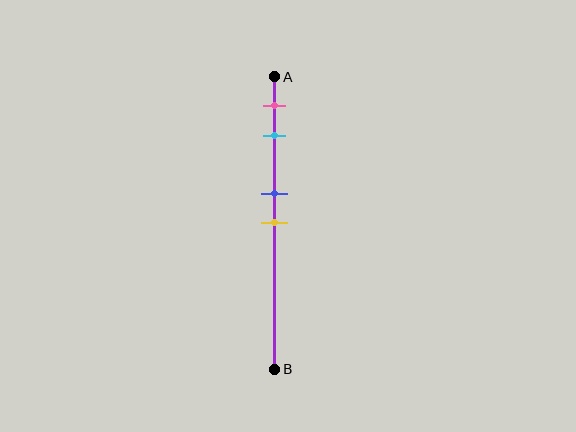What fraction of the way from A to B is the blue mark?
The blue mark is approximately 40% (0.4) of the way from A to B.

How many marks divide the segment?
There are 4 marks dividing the segment.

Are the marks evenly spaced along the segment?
No, the marks are not evenly spaced.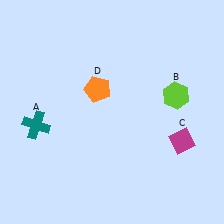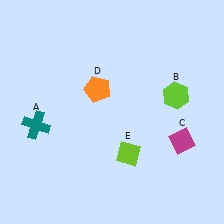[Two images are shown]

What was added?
A lime diamond (E) was added in Image 2.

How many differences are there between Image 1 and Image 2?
There is 1 difference between the two images.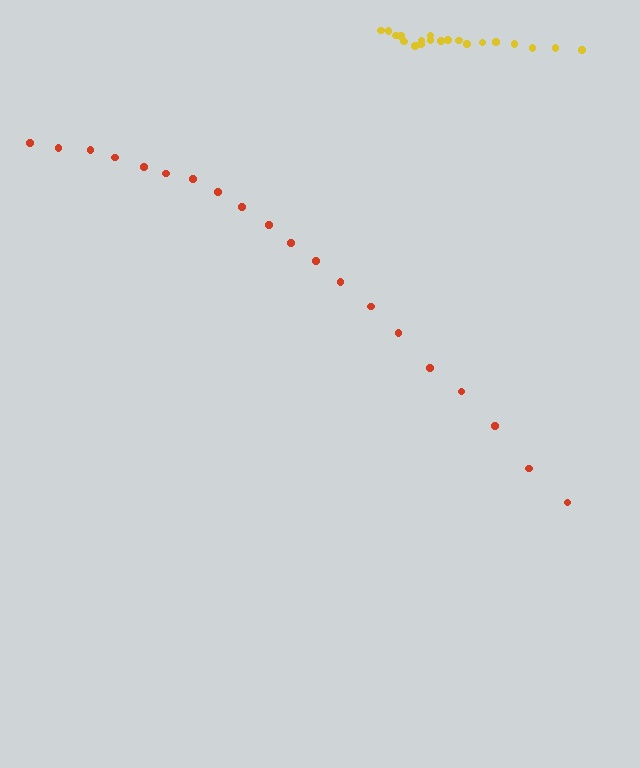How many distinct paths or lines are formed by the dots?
There are 2 distinct paths.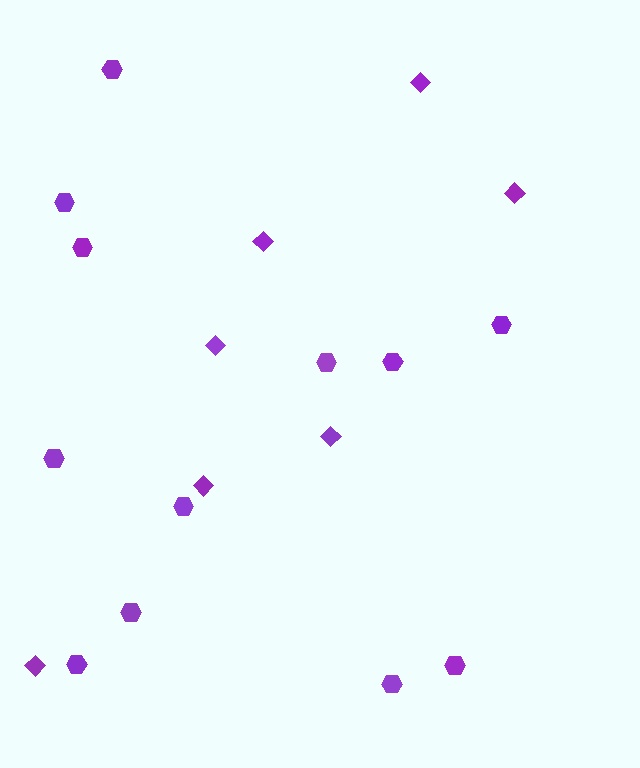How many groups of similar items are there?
There are 2 groups: one group of hexagons (12) and one group of diamonds (7).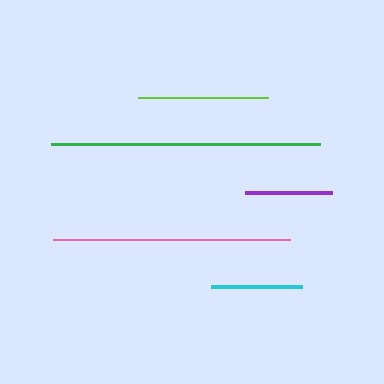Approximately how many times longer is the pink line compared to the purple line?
The pink line is approximately 2.7 times the length of the purple line.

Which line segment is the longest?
The green line is the longest at approximately 269 pixels.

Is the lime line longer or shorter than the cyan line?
The lime line is longer than the cyan line.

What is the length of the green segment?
The green segment is approximately 269 pixels long.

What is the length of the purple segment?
The purple segment is approximately 87 pixels long.